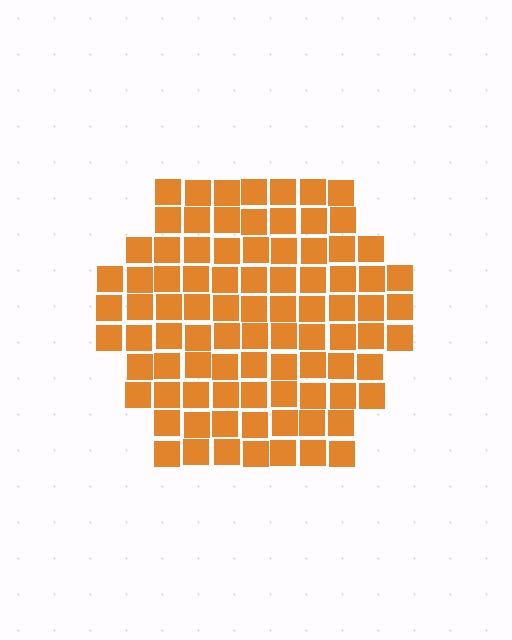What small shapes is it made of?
It is made of small squares.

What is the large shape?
The large shape is a hexagon.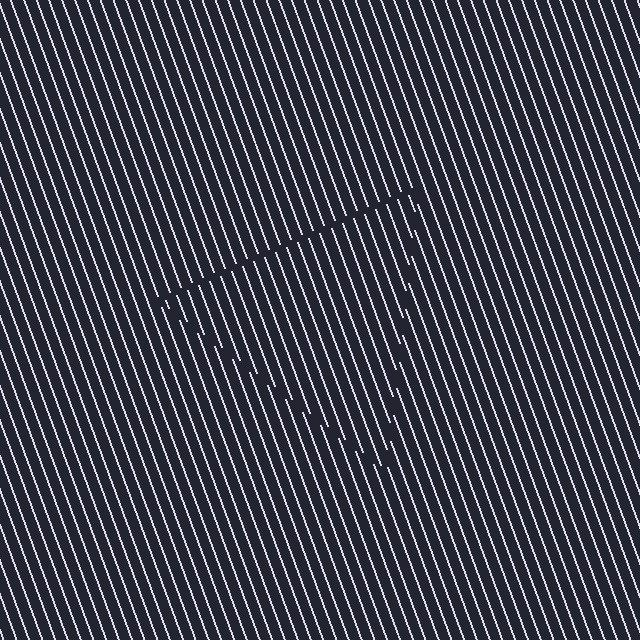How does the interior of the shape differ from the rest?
The interior of the shape contains the same grating, shifted by half a period — the contour is defined by the phase discontinuity where line-ends from the inner and outer gratings abut.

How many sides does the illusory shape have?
3 sides — the line-ends trace a triangle.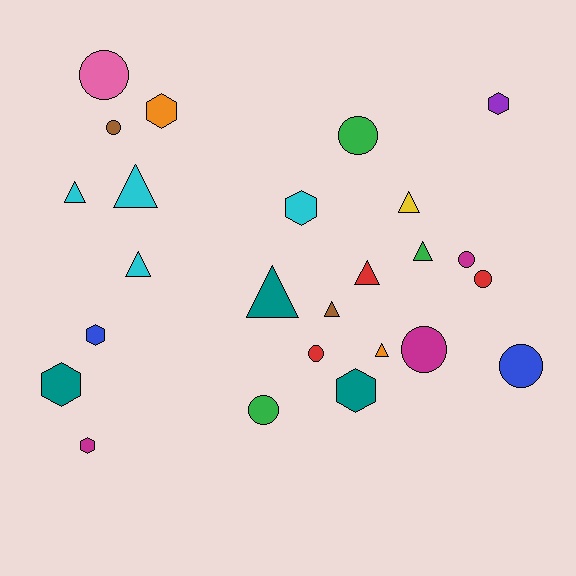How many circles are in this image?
There are 9 circles.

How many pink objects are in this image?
There is 1 pink object.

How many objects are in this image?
There are 25 objects.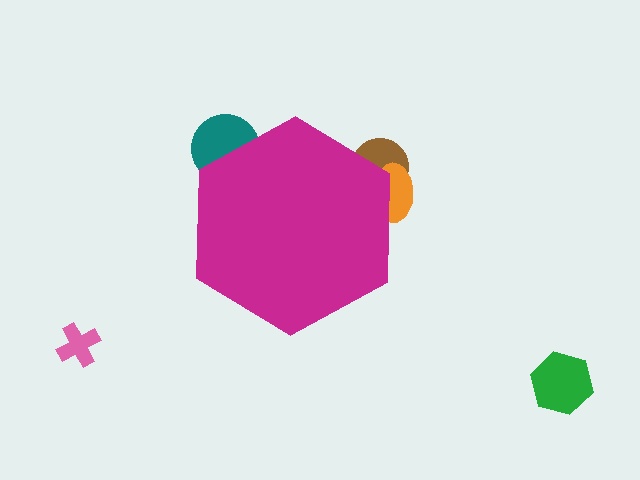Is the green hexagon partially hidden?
No, the green hexagon is fully visible.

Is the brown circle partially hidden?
Yes, the brown circle is partially hidden behind the magenta hexagon.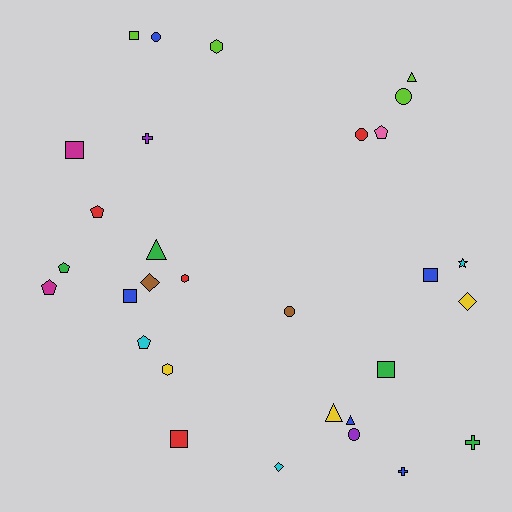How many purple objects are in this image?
There are 2 purple objects.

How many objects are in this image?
There are 30 objects.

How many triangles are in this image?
There are 4 triangles.